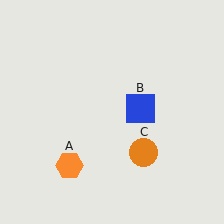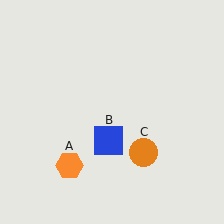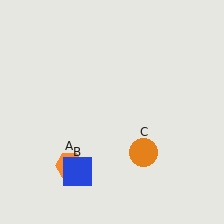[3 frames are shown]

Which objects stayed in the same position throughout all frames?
Orange hexagon (object A) and orange circle (object C) remained stationary.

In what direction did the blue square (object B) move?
The blue square (object B) moved down and to the left.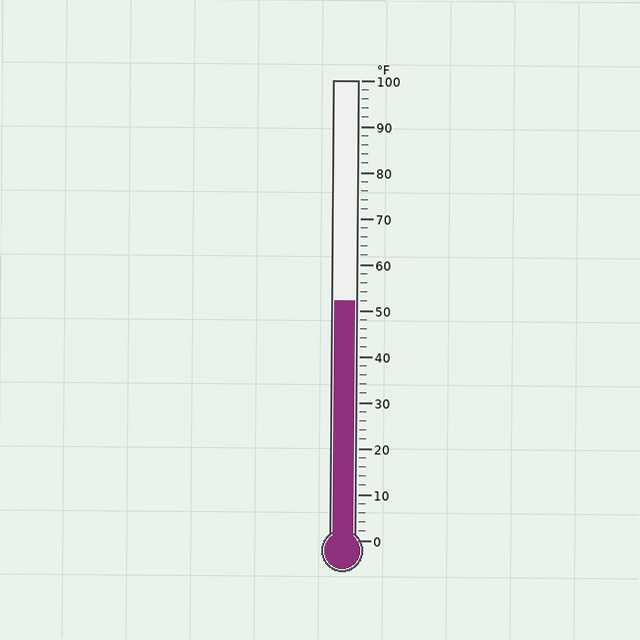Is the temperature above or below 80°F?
The temperature is below 80°F.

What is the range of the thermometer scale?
The thermometer scale ranges from 0°F to 100°F.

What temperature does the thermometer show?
The thermometer shows approximately 52°F.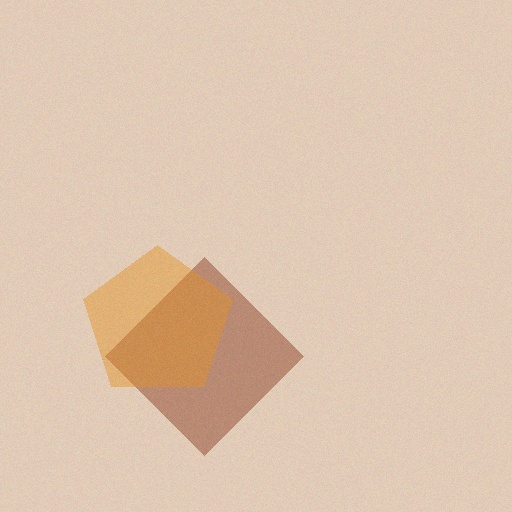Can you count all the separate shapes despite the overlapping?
Yes, there are 2 separate shapes.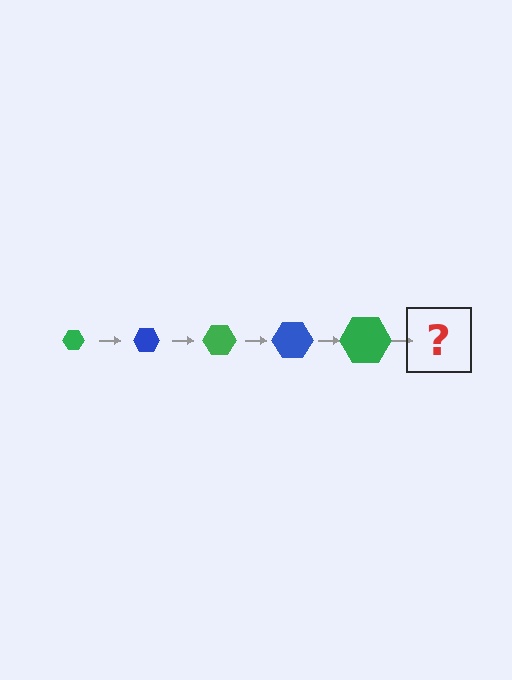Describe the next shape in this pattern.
It should be a blue hexagon, larger than the previous one.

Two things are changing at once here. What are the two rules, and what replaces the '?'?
The two rules are that the hexagon grows larger each step and the color cycles through green and blue. The '?' should be a blue hexagon, larger than the previous one.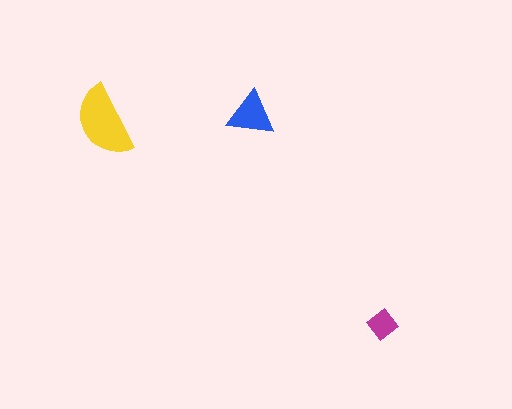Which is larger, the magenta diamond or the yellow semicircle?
The yellow semicircle.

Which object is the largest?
The yellow semicircle.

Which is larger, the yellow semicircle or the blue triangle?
The yellow semicircle.